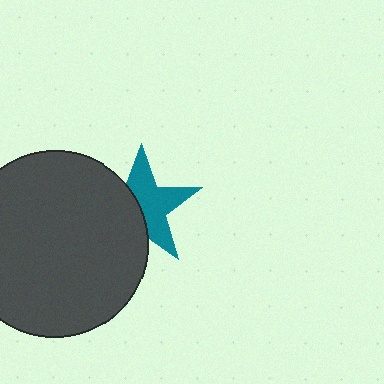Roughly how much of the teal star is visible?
About half of it is visible (roughly 56%).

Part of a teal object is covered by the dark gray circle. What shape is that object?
It is a star.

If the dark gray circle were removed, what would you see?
You would see the complete teal star.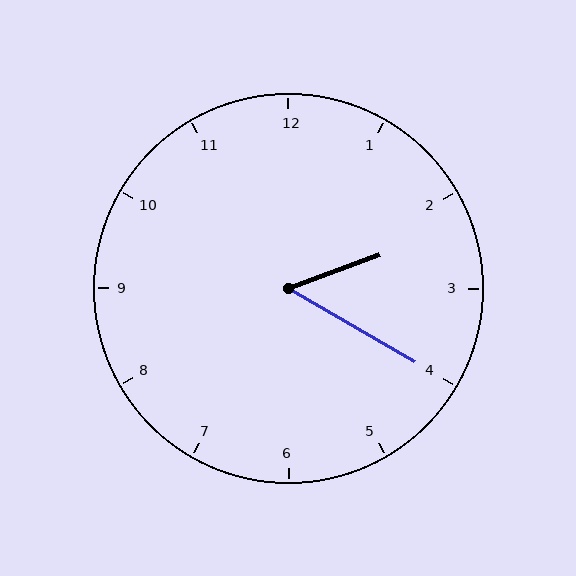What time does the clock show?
2:20.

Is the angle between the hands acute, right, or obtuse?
It is acute.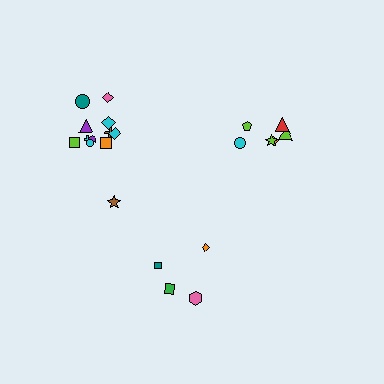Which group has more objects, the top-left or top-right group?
The top-left group.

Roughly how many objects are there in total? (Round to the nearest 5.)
Roughly 20 objects in total.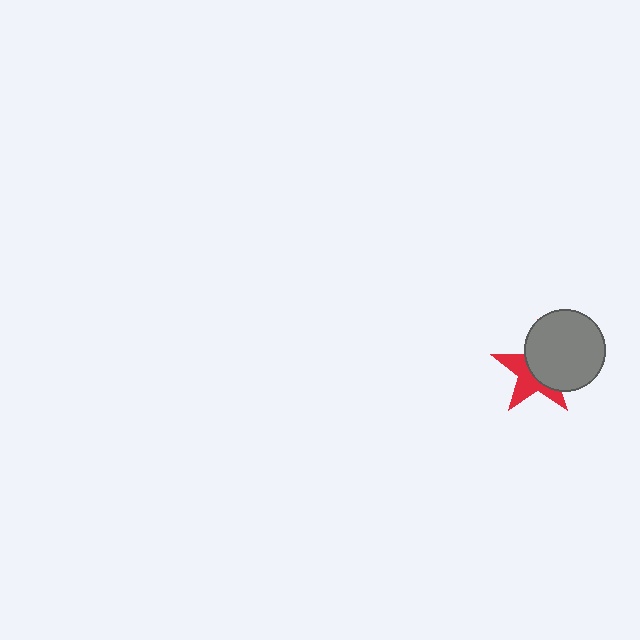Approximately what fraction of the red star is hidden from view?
Roughly 55% of the red star is hidden behind the gray circle.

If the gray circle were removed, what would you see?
You would see the complete red star.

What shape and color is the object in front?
The object in front is a gray circle.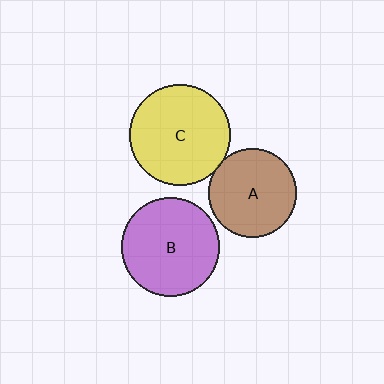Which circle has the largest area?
Circle C (yellow).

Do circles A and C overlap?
Yes.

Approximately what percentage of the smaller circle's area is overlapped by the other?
Approximately 5%.